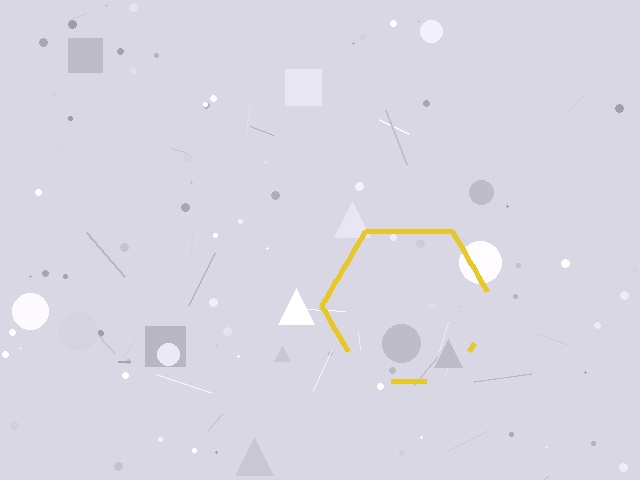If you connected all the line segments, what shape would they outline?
They would outline a hexagon.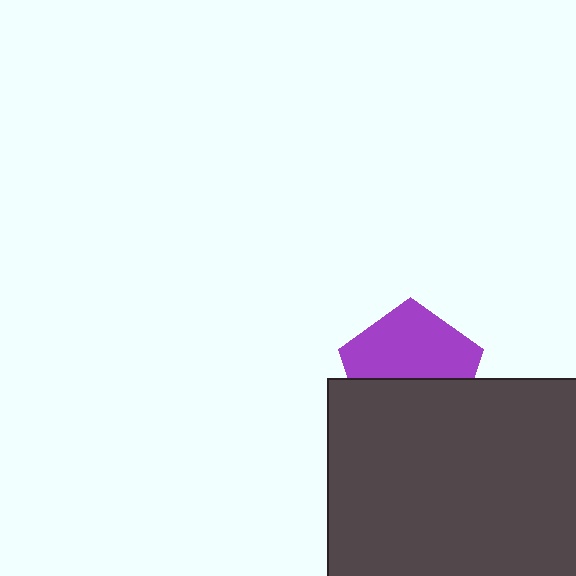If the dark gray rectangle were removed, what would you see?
You would see the complete purple pentagon.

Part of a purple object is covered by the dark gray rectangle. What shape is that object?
It is a pentagon.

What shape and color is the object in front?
The object in front is a dark gray rectangle.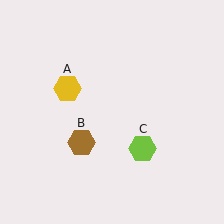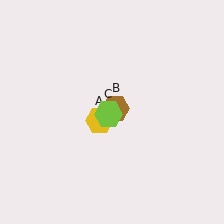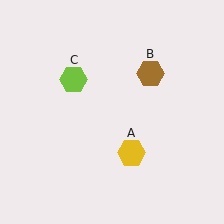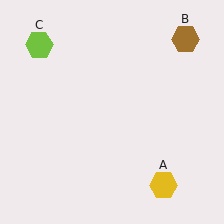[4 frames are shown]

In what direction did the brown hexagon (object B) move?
The brown hexagon (object B) moved up and to the right.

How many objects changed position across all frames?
3 objects changed position: yellow hexagon (object A), brown hexagon (object B), lime hexagon (object C).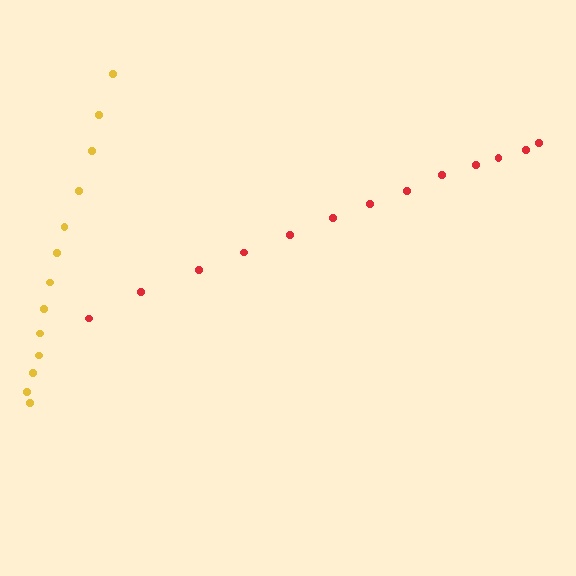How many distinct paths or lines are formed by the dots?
There are 2 distinct paths.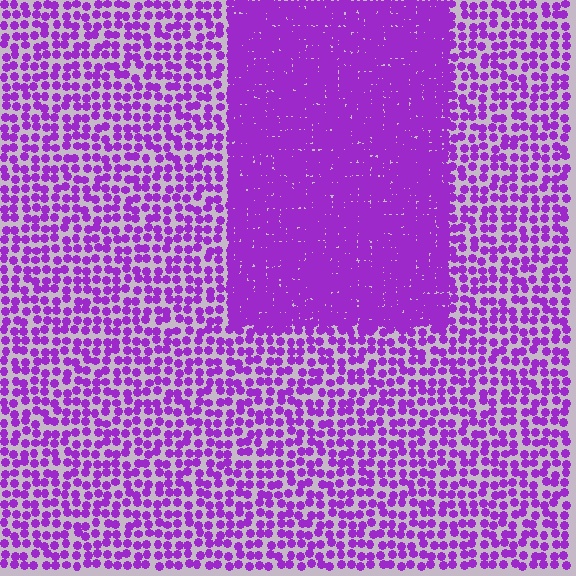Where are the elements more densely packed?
The elements are more densely packed inside the rectangle boundary.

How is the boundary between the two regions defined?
The boundary is defined by a change in element density (approximately 2.4x ratio). All elements are the same color, size, and shape.